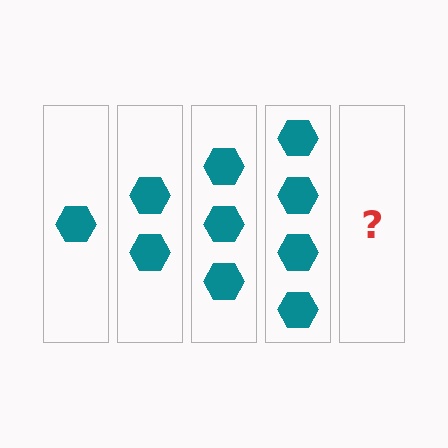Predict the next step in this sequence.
The next step is 5 hexagons.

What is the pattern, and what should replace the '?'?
The pattern is that each step adds one more hexagon. The '?' should be 5 hexagons.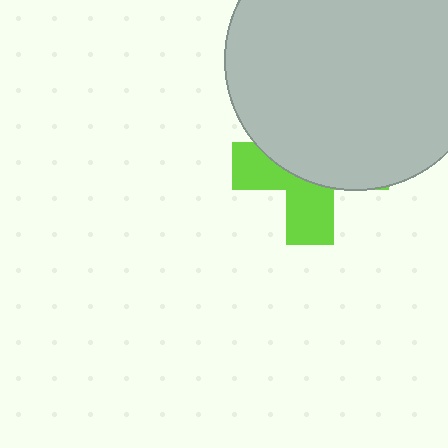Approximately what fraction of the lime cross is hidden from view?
Roughly 60% of the lime cross is hidden behind the light gray circle.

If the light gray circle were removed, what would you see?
You would see the complete lime cross.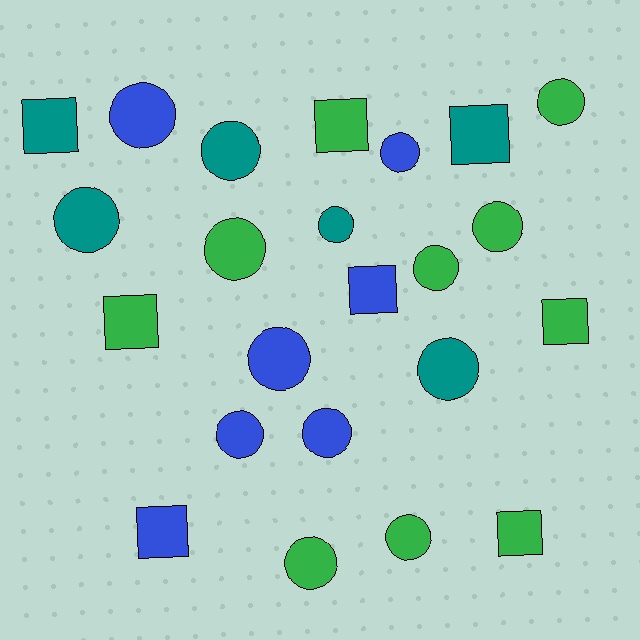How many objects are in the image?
There are 23 objects.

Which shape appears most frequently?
Circle, with 15 objects.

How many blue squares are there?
There are 2 blue squares.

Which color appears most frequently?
Green, with 10 objects.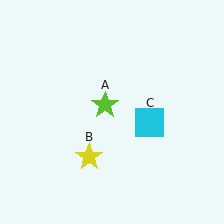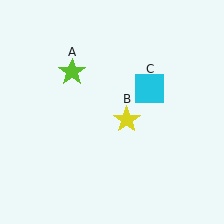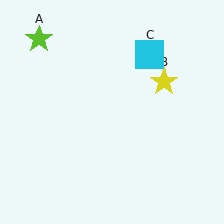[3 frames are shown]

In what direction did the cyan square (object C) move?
The cyan square (object C) moved up.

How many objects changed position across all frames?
3 objects changed position: lime star (object A), yellow star (object B), cyan square (object C).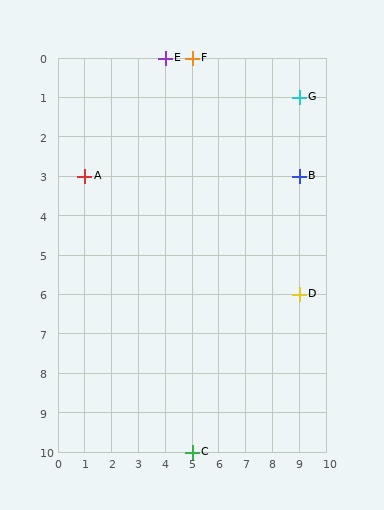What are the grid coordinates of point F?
Point F is at grid coordinates (5, 0).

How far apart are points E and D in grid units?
Points E and D are 5 columns and 6 rows apart (about 7.8 grid units diagonally).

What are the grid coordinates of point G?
Point G is at grid coordinates (9, 1).